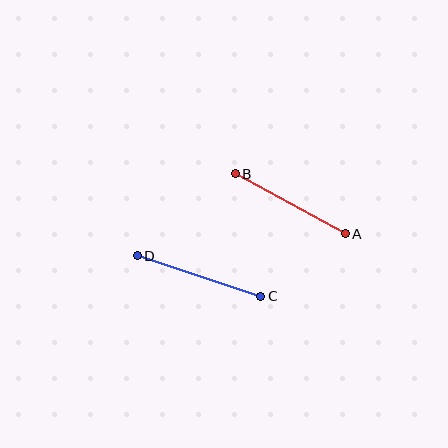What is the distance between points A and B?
The distance is approximately 125 pixels.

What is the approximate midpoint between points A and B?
The midpoint is at approximately (290, 204) pixels.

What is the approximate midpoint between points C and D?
The midpoint is at approximately (199, 276) pixels.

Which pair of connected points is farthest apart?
Points C and D are farthest apart.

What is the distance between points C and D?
The distance is approximately 130 pixels.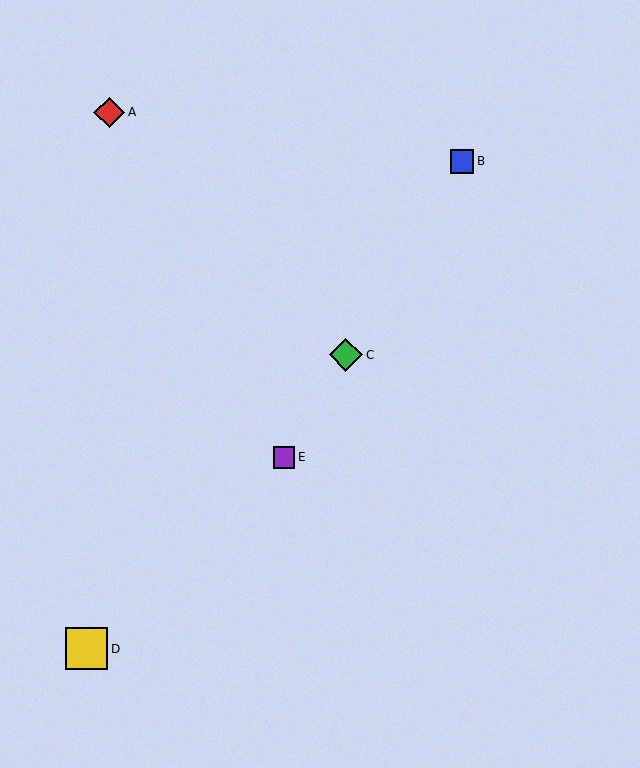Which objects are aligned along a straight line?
Objects B, C, E are aligned along a straight line.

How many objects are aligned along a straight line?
3 objects (B, C, E) are aligned along a straight line.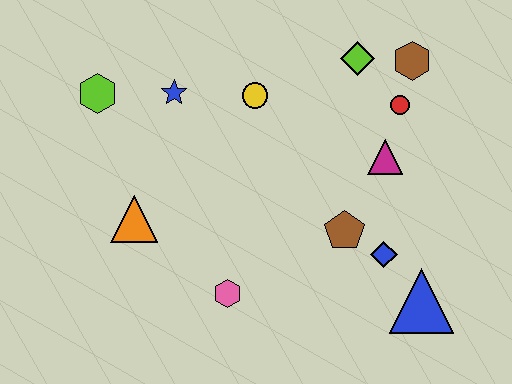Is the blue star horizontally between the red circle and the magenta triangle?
No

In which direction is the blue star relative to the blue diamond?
The blue star is to the left of the blue diamond.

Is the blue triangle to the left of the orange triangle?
No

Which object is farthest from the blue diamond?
The lime hexagon is farthest from the blue diamond.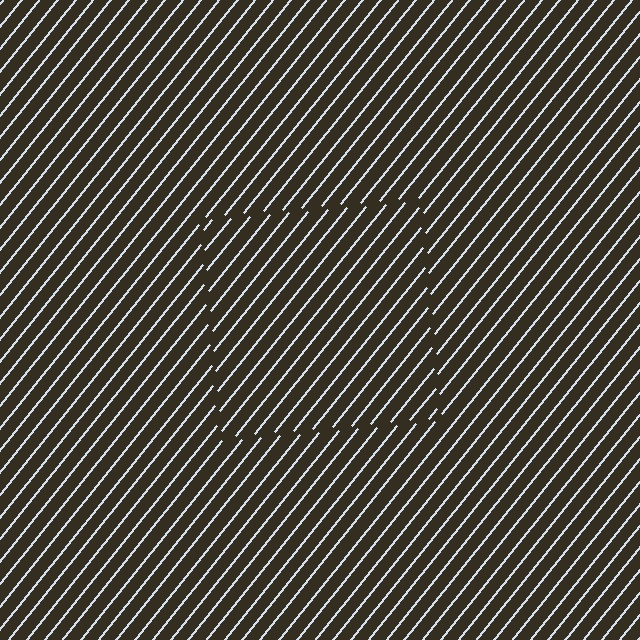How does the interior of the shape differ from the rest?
The interior of the shape contains the same grating, shifted by half a period — the contour is defined by the phase discontinuity where line-ends from the inner and outer gratings abut.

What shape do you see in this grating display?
An illusory square. The interior of the shape contains the same grating, shifted by half a period — the contour is defined by the phase discontinuity where line-ends from the inner and outer gratings abut.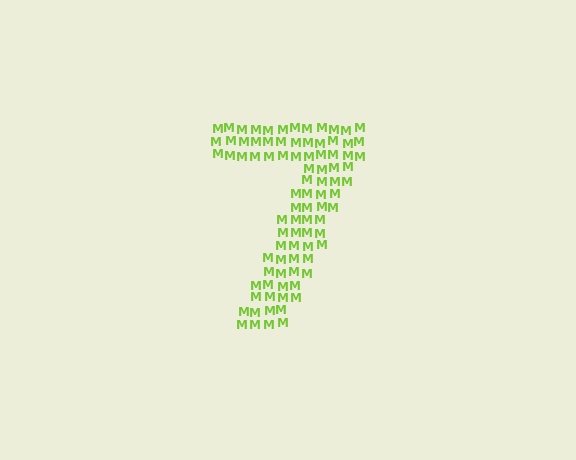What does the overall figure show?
The overall figure shows the digit 7.